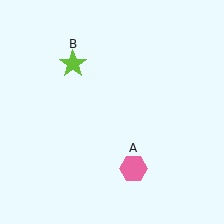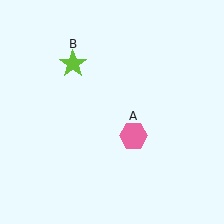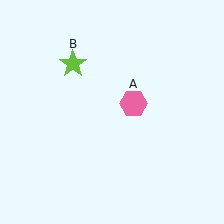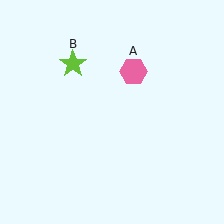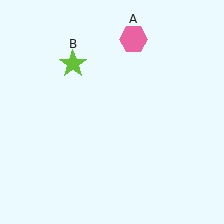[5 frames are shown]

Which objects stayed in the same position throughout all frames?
Lime star (object B) remained stationary.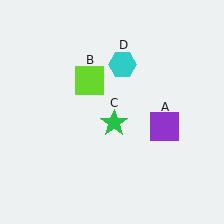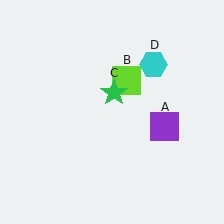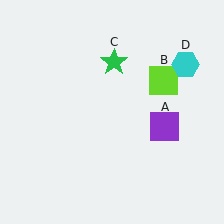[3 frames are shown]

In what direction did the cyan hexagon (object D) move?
The cyan hexagon (object D) moved right.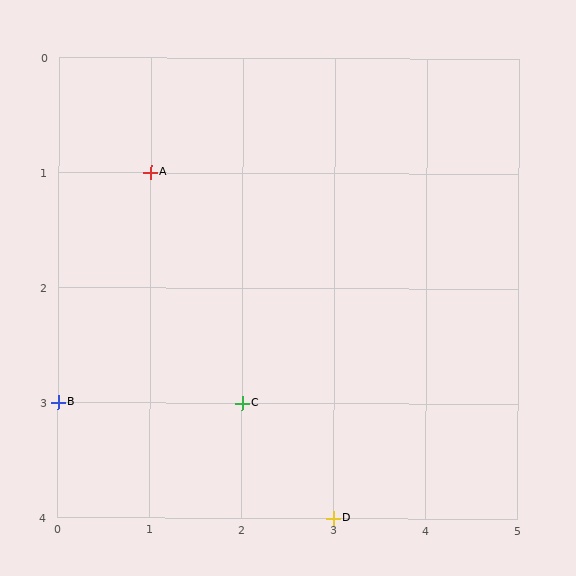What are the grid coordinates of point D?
Point D is at grid coordinates (3, 4).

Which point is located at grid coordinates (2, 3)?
Point C is at (2, 3).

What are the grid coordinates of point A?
Point A is at grid coordinates (1, 1).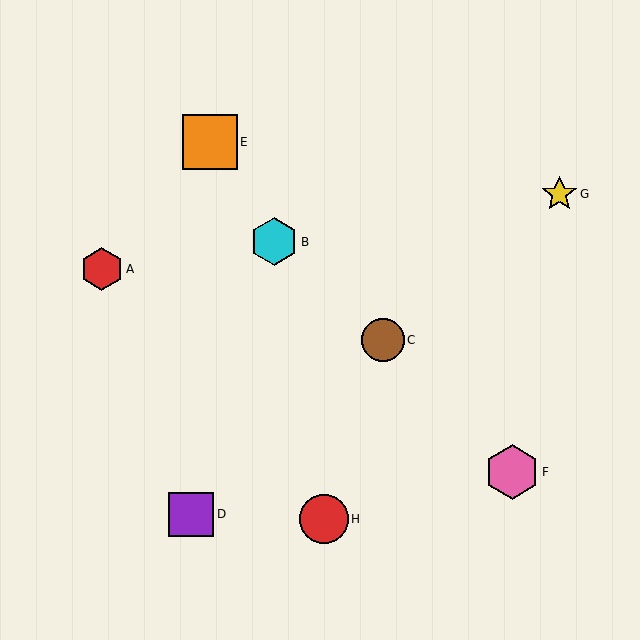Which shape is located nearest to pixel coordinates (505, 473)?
The pink hexagon (labeled F) at (512, 472) is nearest to that location.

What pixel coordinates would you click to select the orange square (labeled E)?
Click at (210, 142) to select the orange square E.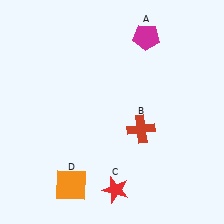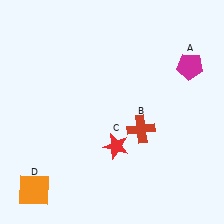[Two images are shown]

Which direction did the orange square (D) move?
The orange square (D) moved left.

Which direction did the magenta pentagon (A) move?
The magenta pentagon (A) moved right.